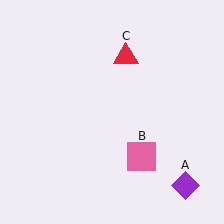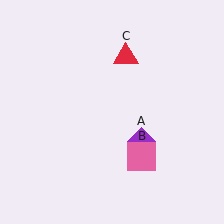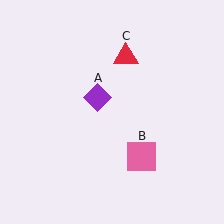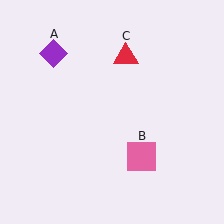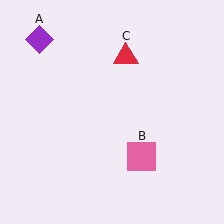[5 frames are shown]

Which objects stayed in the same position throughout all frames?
Pink square (object B) and red triangle (object C) remained stationary.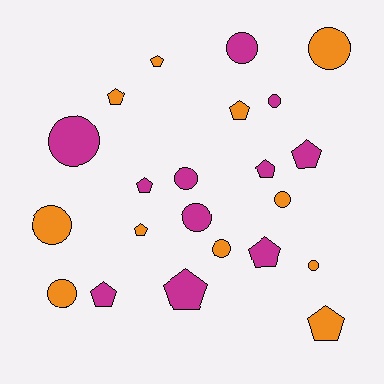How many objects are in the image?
There are 22 objects.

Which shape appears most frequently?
Circle, with 11 objects.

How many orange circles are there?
There are 6 orange circles.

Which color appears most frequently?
Orange, with 11 objects.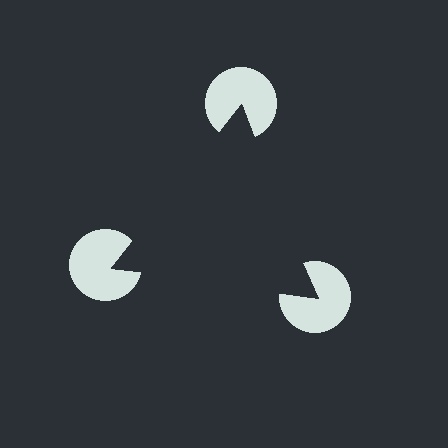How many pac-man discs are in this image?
There are 3 — one at each vertex of the illusory triangle.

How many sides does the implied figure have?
3 sides.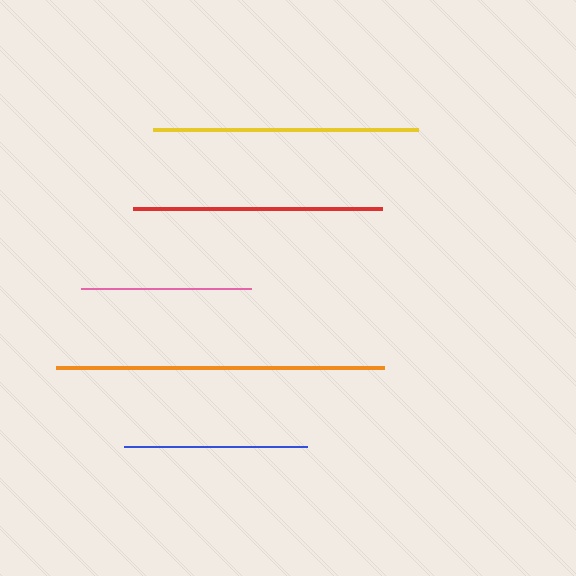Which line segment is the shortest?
The pink line is the shortest at approximately 169 pixels.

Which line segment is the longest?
The orange line is the longest at approximately 328 pixels.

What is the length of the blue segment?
The blue segment is approximately 182 pixels long.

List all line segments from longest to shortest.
From longest to shortest: orange, yellow, red, blue, pink.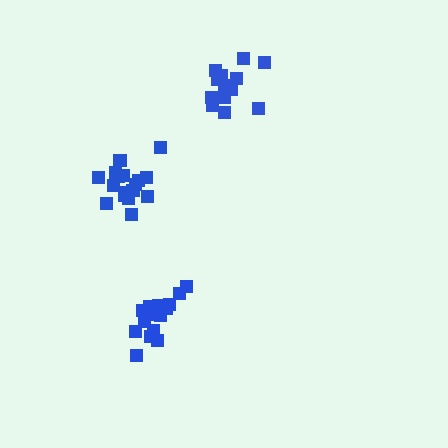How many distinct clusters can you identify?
There are 3 distinct clusters.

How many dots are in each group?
Group 1: 13 dots, Group 2: 15 dots, Group 3: 17 dots (45 total).